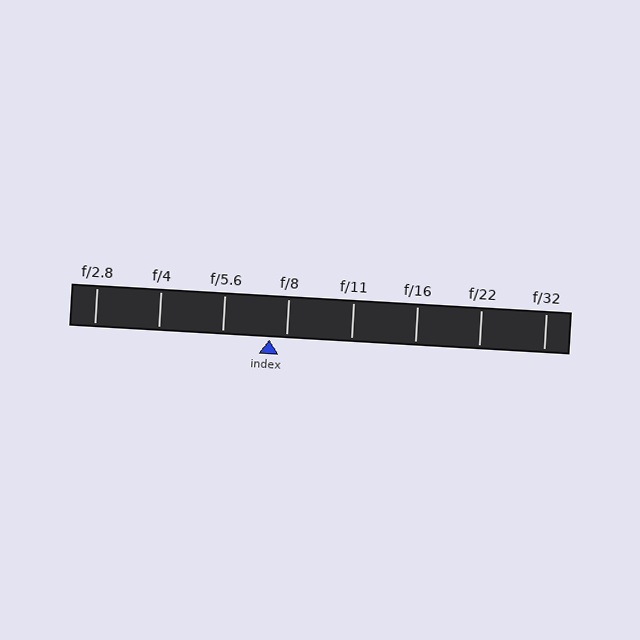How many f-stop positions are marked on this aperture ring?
There are 8 f-stop positions marked.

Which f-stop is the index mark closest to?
The index mark is closest to f/8.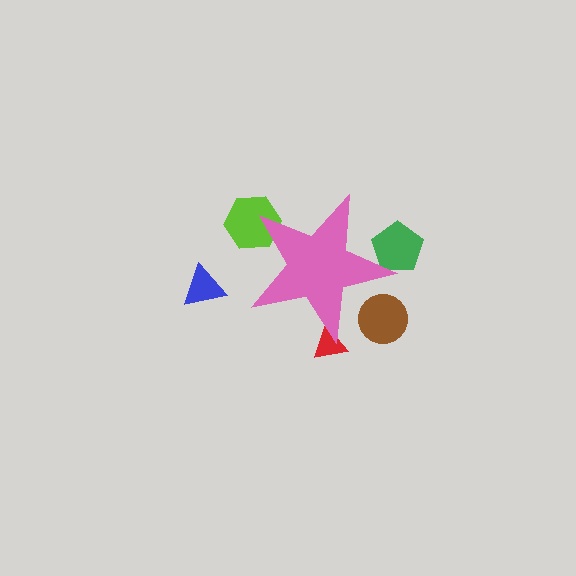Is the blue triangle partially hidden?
No, the blue triangle is fully visible.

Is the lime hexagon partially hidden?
Yes, the lime hexagon is partially hidden behind the pink star.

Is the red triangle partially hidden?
Yes, the red triangle is partially hidden behind the pink star.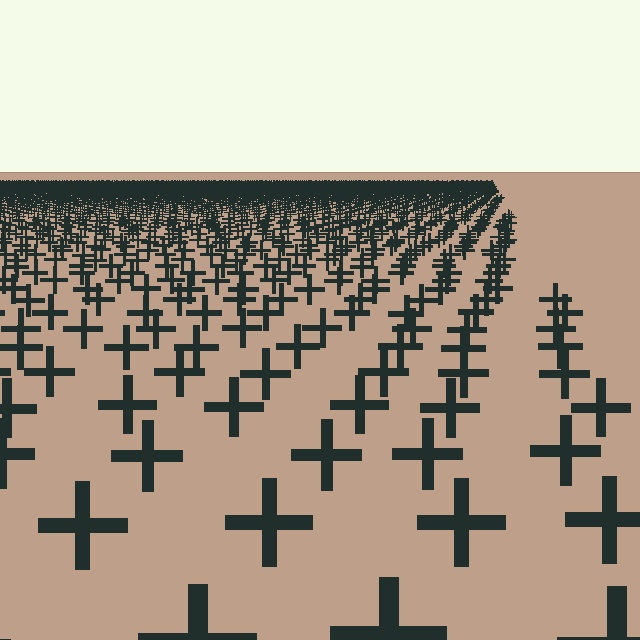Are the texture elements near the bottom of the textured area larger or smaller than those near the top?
Larger. Near the bottom, elements are closer to the viewer and appear at a bigger on-screen size.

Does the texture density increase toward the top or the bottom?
Density increases toward the top.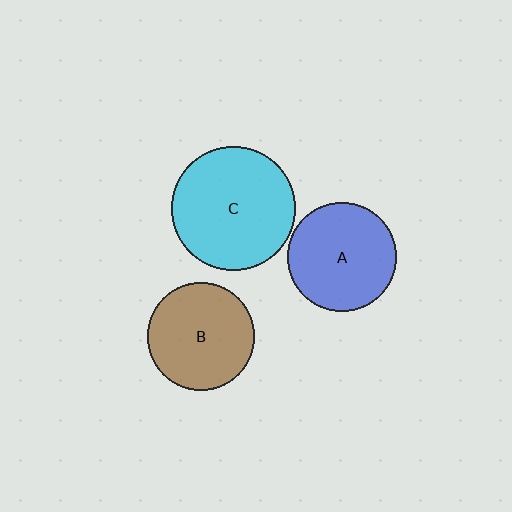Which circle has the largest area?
Circle C (cyan).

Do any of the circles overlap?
No, none of the circles overlap.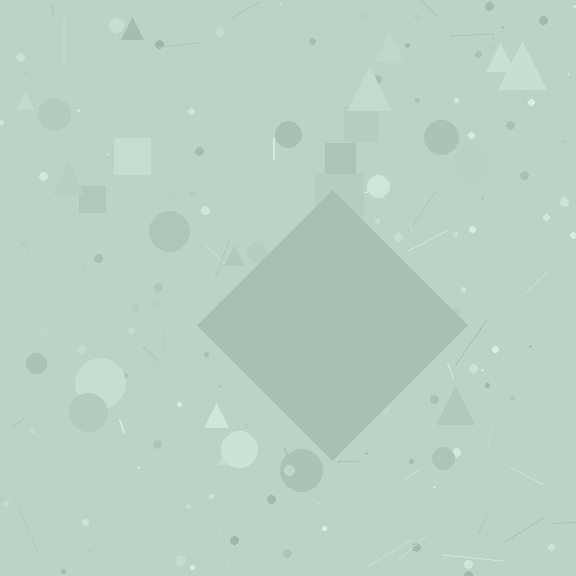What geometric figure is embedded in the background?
A diamond is embedded in the background.